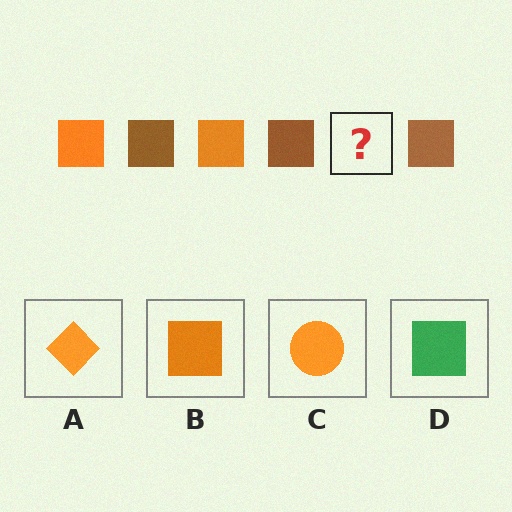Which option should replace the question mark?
Option B.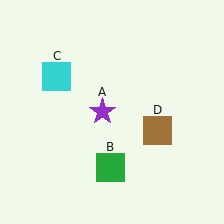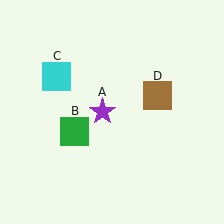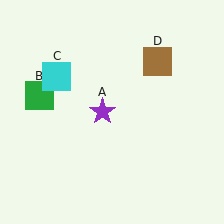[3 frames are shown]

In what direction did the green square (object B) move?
The green square (object B) moved up and to the left.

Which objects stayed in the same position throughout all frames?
Purple star (object A) and cyan square (object C) remained stationary.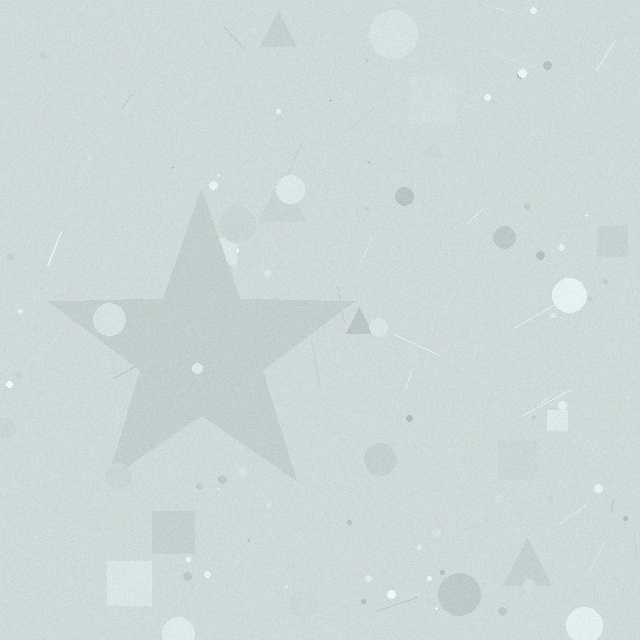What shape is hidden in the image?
A star is hidden in the image.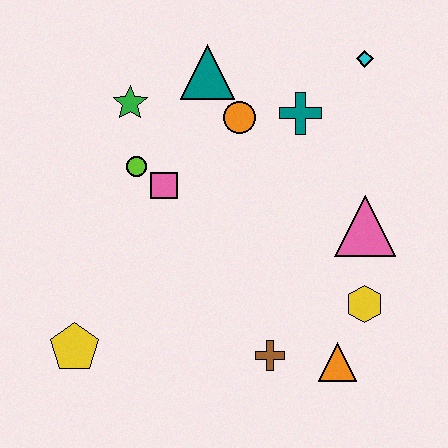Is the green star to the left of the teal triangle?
Yes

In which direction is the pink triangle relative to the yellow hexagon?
The pink triangle is above the yellow hexagon.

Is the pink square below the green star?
Yes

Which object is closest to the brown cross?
The orange triangle is closest to the brown cross.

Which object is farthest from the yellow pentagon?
The cyan diamond is farthest from the yellow pentagon.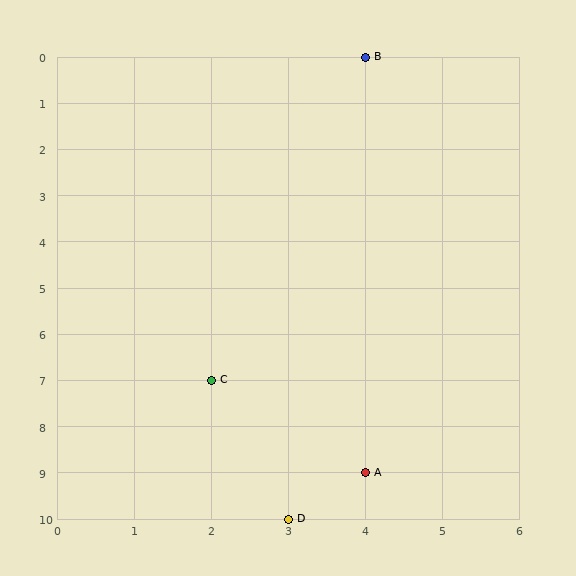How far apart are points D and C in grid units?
Points D and C are 1 column and 3 rows apart (about 3.2 grid units diagonally).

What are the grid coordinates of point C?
Point C is at grid coordinates (2, 7).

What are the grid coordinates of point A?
Point A is at grid coordinates (4, 9).